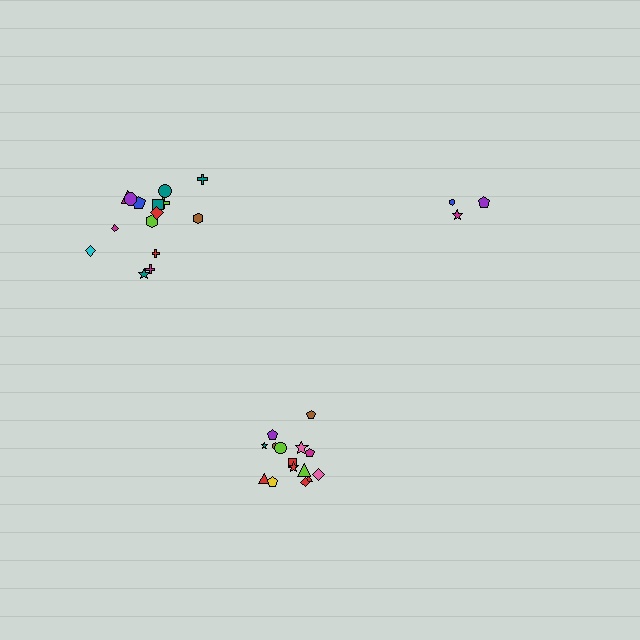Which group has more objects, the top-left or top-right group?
The top-left group.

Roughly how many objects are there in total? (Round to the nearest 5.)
Roughly 35 objects in total.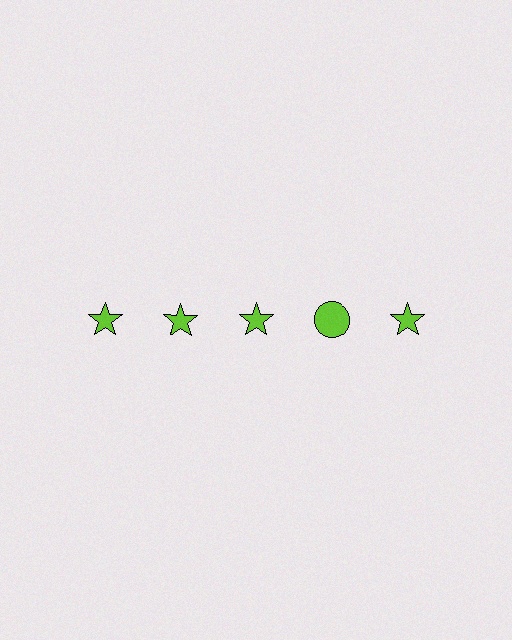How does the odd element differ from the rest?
It has a different shape: circle instead of star.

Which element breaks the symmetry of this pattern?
The lime circle in the top row, second from right column breaks the symmetry. All other shapes are lime stars.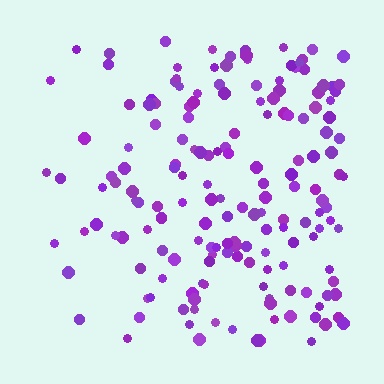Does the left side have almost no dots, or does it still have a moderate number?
Still a moderate number, just noticeably fewer than the right.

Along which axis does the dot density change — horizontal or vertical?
Horizontal.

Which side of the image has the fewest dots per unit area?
The left.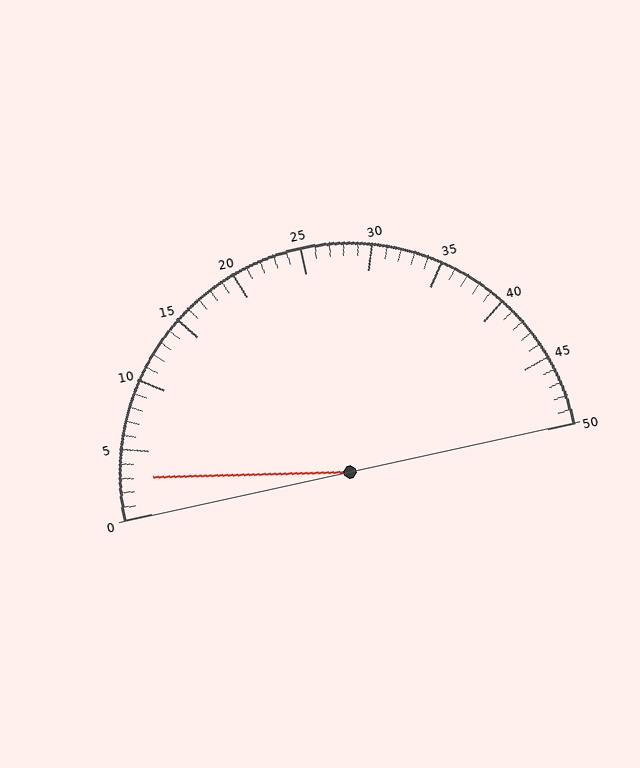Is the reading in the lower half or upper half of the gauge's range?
The reading is in the lower half of the range (0 to 50).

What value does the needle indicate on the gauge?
The needle indicates approximately 3.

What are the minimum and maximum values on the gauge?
The gauge ranges from 0 to 50.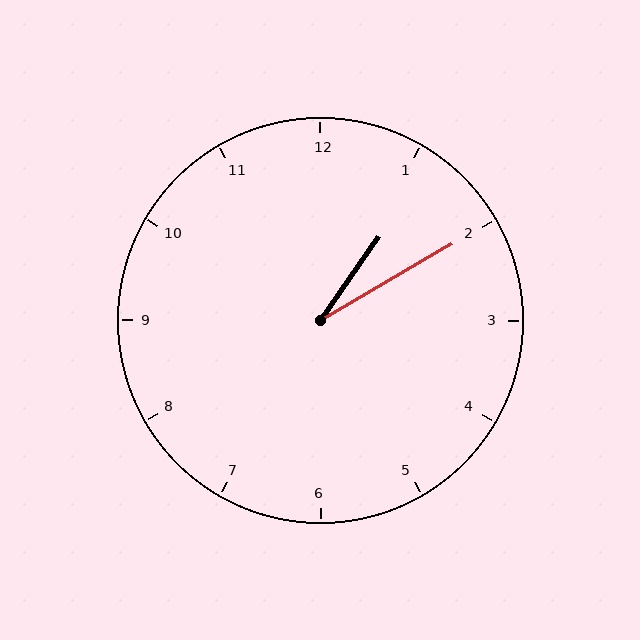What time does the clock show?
1:10.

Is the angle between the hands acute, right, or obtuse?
It is acute.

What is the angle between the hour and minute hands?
Approximately 25 degrees.